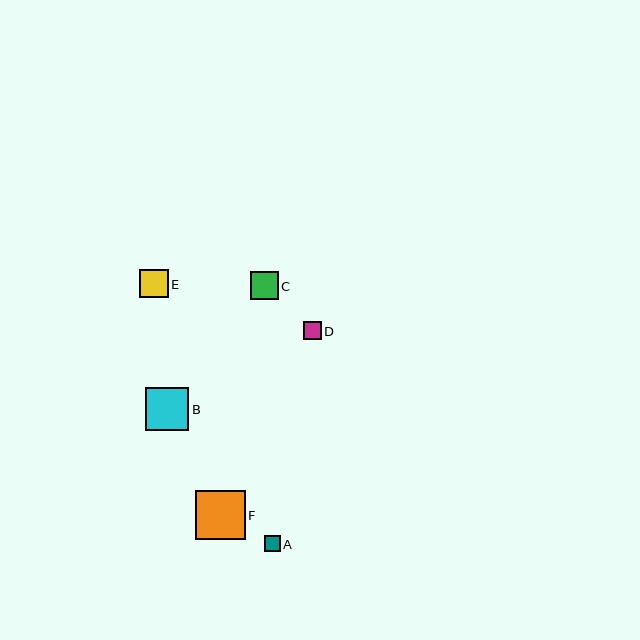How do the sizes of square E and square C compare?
Square E and square C are approximately the same size.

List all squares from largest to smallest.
From largest to smallest: F, B, E, C, D, A.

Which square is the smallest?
Square A is the smallest with a size of approximately 16 pixels.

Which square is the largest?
Square F is the largest with a size of approximately 49 pixels.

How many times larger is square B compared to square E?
Square B is approximately 1.5 times the size of square E.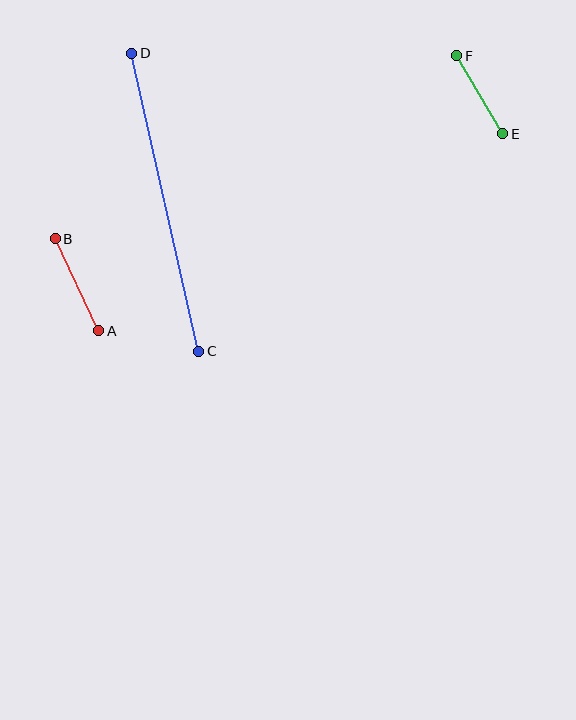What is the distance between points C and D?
The distance is approximately 305 pixels.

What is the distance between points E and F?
The distance is approximately 91 pixels.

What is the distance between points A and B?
The distance is approximately 102 pixels.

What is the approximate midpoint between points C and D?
The midpoint is at approximately (165, 202) pixels.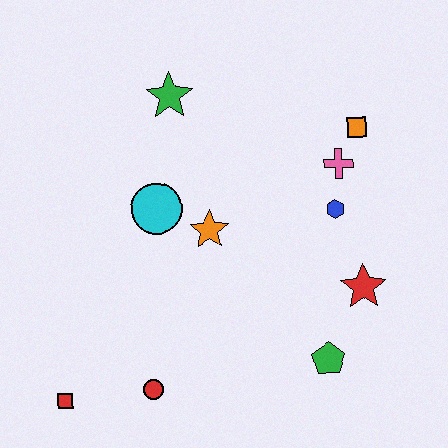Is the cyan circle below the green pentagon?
No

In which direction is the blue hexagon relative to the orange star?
The blue hexagon is to the right of the orange star.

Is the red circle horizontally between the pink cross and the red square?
Yes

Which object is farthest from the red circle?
The orange square is farthest from the red circle.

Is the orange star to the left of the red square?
No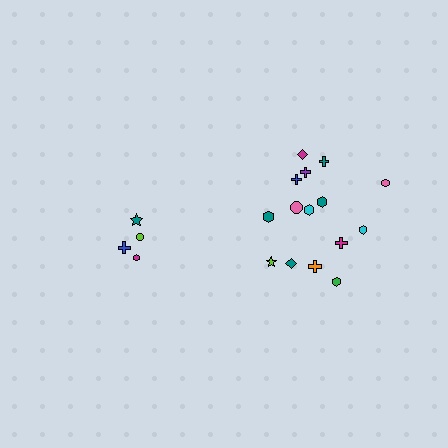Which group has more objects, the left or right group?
The right group.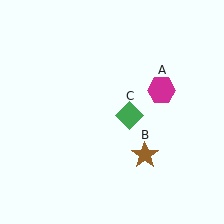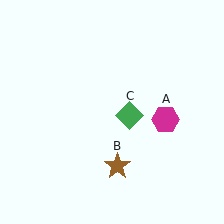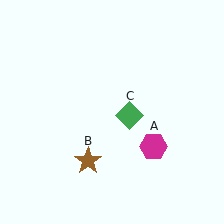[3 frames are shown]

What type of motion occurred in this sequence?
The magenta hexagon (object A), brown star (object B) rotated clockwise around the center of the scene.